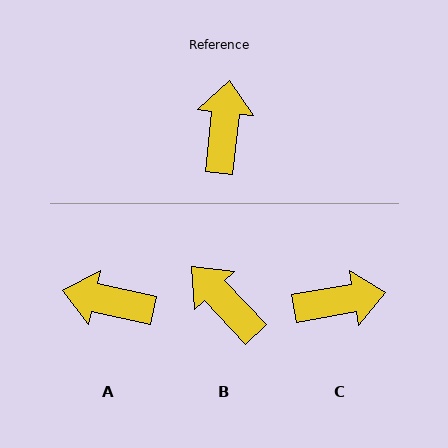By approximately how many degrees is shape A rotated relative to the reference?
Approximately 84 degrees counter-clockwise.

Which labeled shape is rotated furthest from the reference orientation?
A, about 84 degrees away.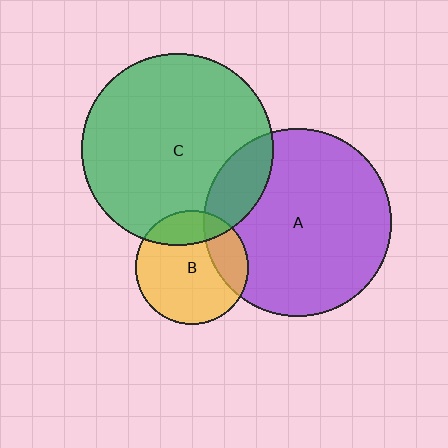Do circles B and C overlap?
Yes.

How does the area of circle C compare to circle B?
Approximately 2.9 times.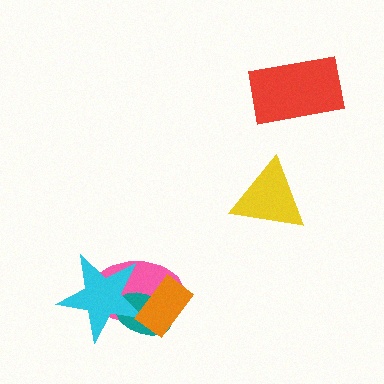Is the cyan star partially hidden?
Yes, it is partially covered by another shape.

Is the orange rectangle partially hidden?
No, no other shape covers it.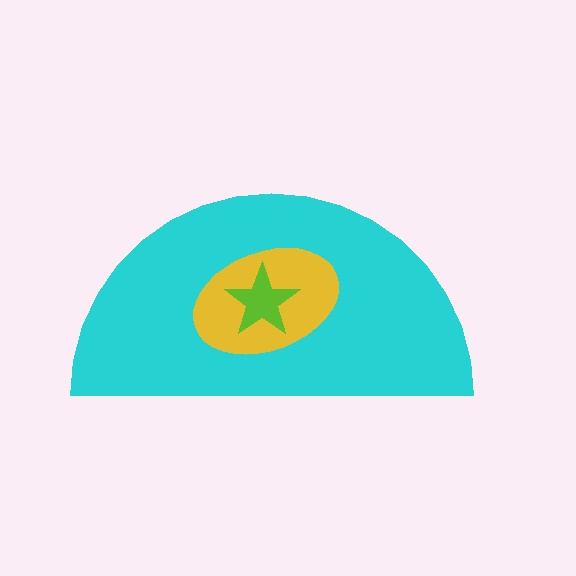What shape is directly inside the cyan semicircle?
The yellow ellipse.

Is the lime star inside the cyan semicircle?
Yes.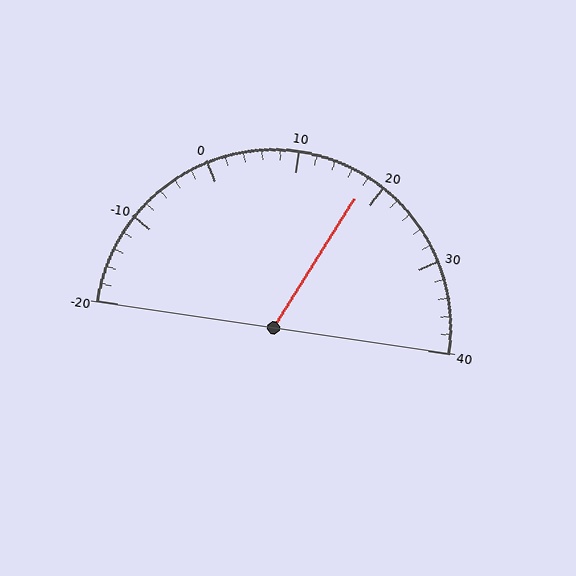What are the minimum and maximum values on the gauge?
The gauge ranges from -20 to 40.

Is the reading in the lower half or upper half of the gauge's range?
The reading is in the upper half of the range (-20 to 40).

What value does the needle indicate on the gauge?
The needle indicates approximately 18.